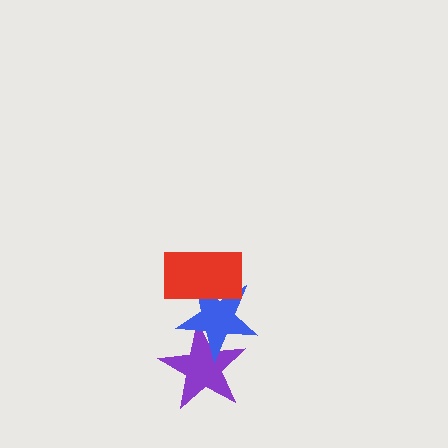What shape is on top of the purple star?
The blue star is on top of the purple star.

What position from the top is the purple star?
The purple star is 3rd from the top.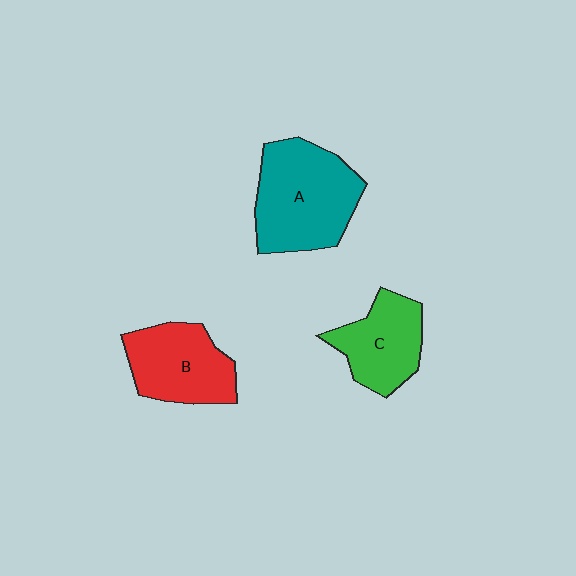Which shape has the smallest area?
Shape C (green).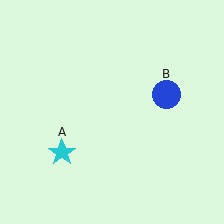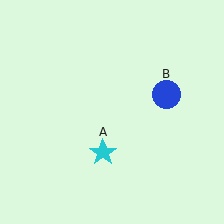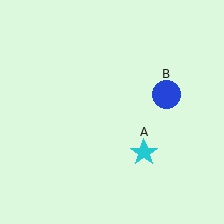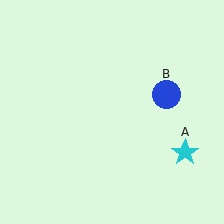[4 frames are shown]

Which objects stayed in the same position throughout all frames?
Blue circle (object B) remained stationary.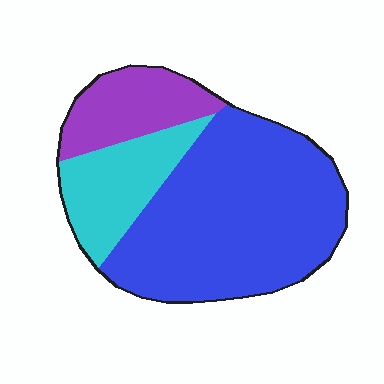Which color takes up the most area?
Blue, at roughly 60%.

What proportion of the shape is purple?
Purple takes up about one sixth (1/6) of the shape.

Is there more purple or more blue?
Blue.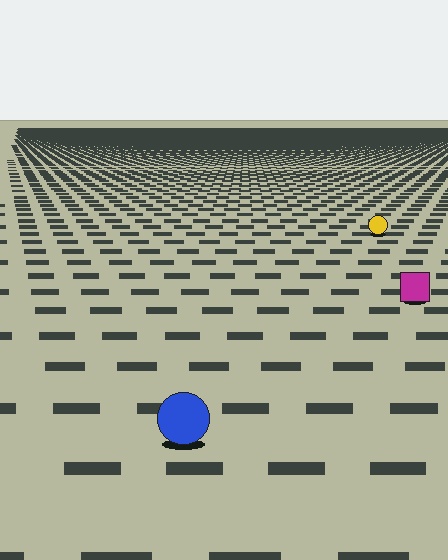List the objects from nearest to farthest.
From nearest to farthest: the blue circle, the magenta square, the yellow circle.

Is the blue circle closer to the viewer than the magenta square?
Yes. The blue circle is closer — you can tell from the texture gradient: the ground texture is coarser near it.